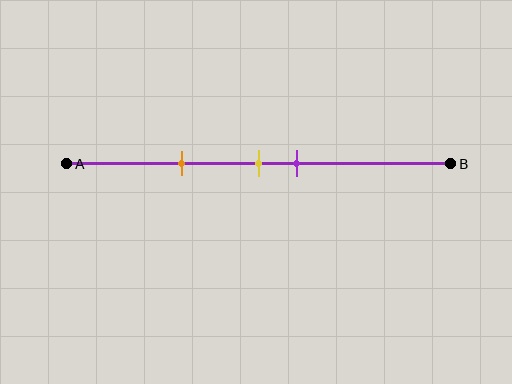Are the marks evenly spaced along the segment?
No, the marks are not evenly spaced.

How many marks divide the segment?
There are 3 marks dividing the segment.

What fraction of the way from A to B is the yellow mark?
The yellow mark is approximately 50% (0.5) of the way from A to B.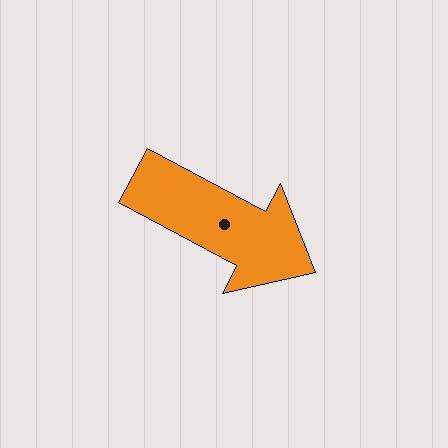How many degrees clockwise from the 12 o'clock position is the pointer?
Approximately 118 degrees.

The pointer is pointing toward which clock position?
Roughly 4 o'clock.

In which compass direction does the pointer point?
Southeast.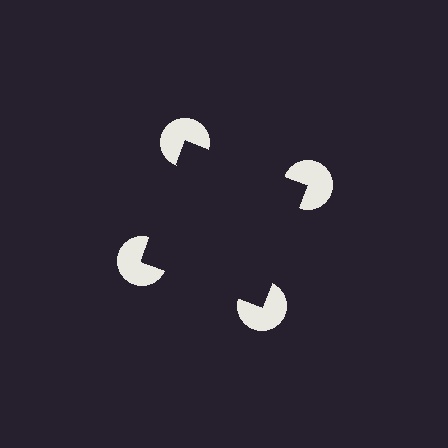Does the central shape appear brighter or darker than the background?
It typically appears slightly darker than the background, even though no actual brightness change is drawn.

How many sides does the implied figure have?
4 sides.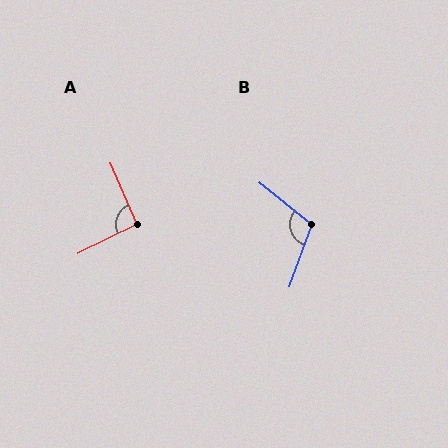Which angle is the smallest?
A, at approximately 92 degrees.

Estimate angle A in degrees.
Approximately 92 degrees.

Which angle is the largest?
B, at approximately 109 degrees.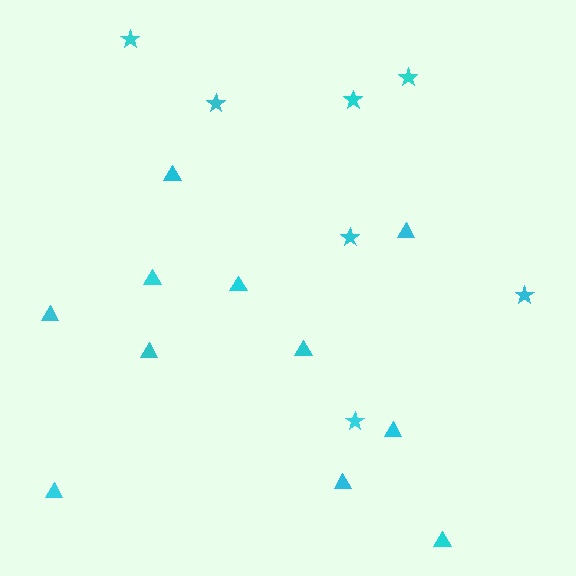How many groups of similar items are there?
There are 2 groups: one group of stars (7) and one group of triangles (11).